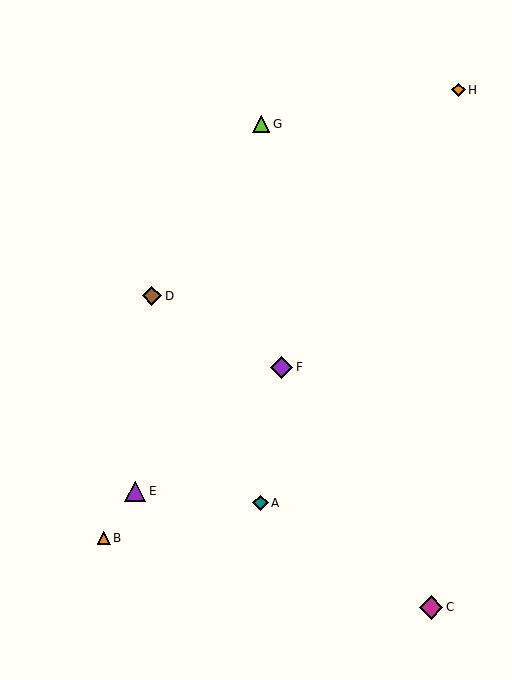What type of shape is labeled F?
Shape F is a purple diamond.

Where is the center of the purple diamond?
The center of the purple diamond is at (282, 367).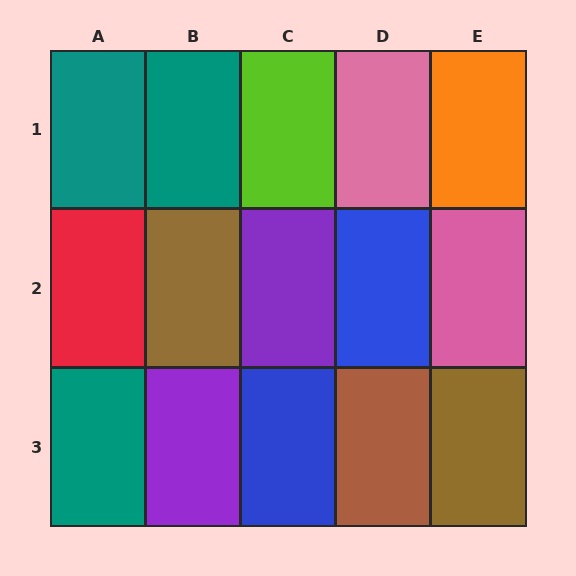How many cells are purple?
2 cells are purple.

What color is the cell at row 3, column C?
Blue.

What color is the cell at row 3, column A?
Teal.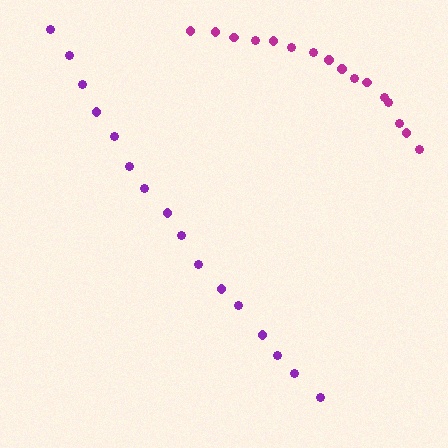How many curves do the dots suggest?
There are 2 distinct paths.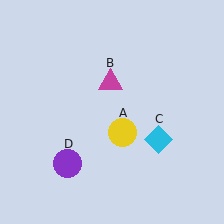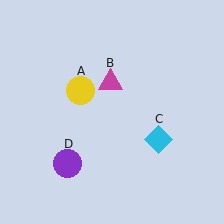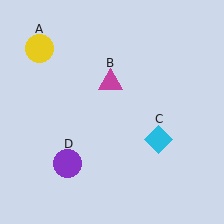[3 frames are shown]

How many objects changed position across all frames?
1 object changed position: yellow circle (object A).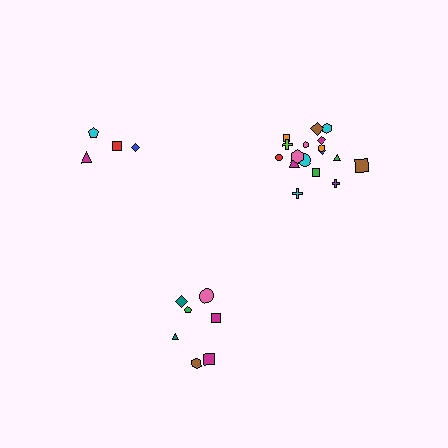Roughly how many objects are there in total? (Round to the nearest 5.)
Roughly 30 objects in total.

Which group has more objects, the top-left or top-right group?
The top-right group.